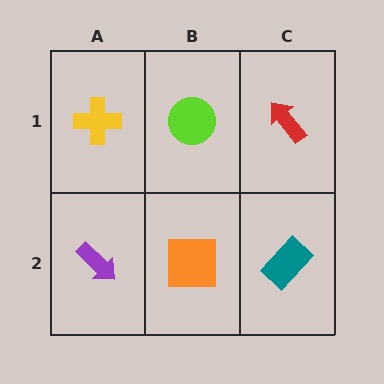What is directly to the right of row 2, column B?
A teal rectangle.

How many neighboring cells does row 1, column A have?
2.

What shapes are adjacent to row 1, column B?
An orange square (row 2, column B), a yellow cross (row 1, column A), a red arrow (row 1, column C).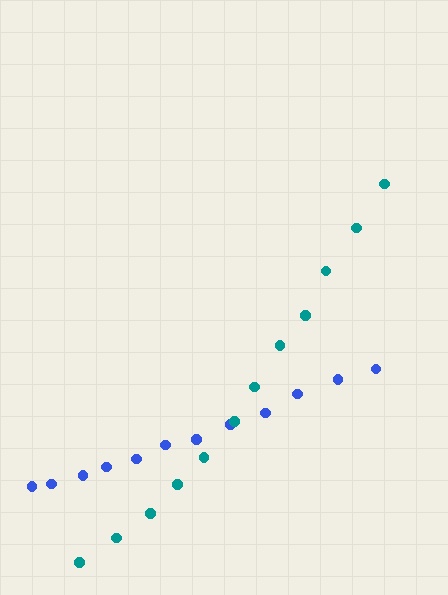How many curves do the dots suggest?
There are 2 distinct paths.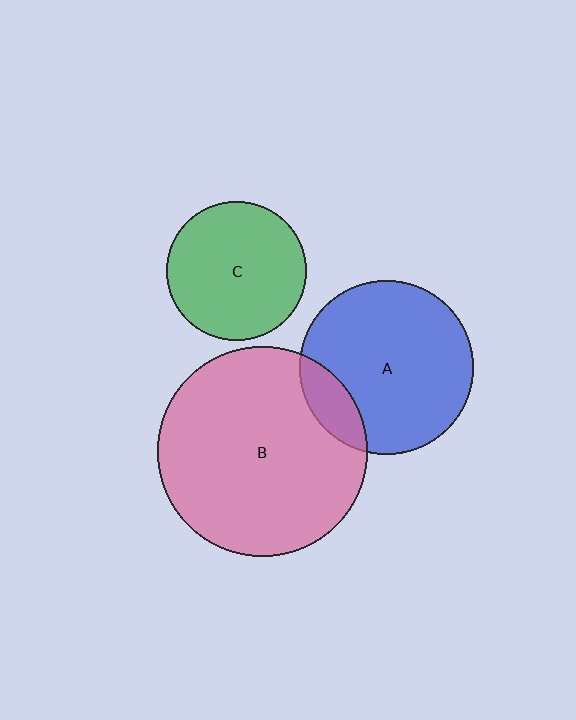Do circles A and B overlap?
Yes.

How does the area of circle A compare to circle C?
Approximately 1.6 times.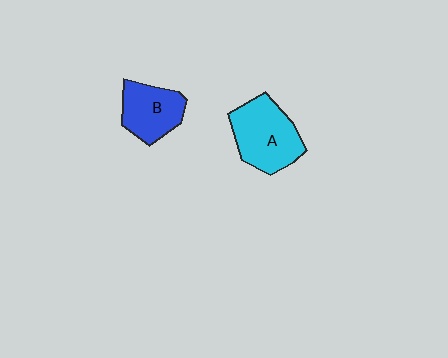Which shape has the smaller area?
Shape B (blue).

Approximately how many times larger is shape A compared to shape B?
Approximately 1.3 times.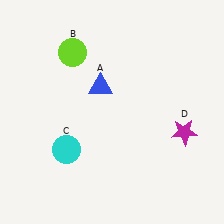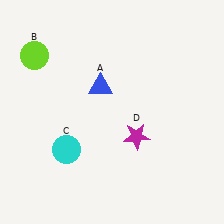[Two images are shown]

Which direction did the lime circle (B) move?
The lime circle (B) moved left.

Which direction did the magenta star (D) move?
The magenta star (D) moved left.